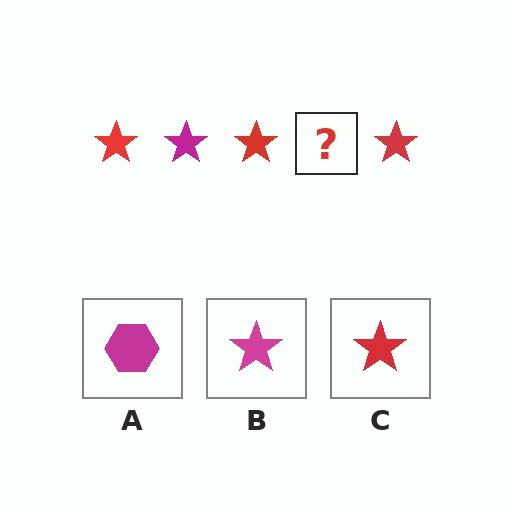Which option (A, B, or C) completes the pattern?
B.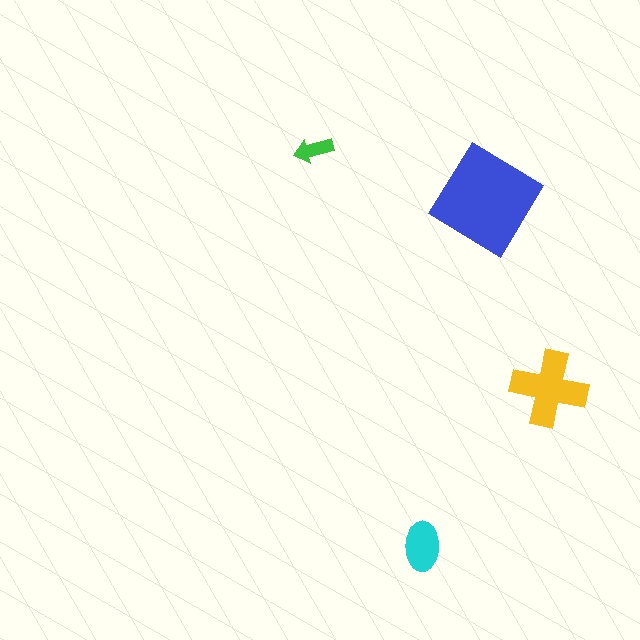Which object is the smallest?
The green arrow.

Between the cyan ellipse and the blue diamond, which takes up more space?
The blue diamond.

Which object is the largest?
The blue diamond.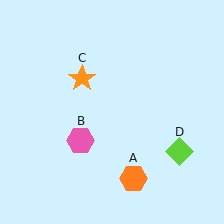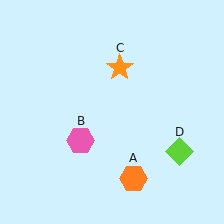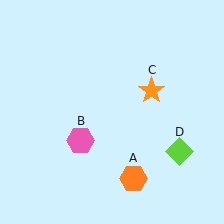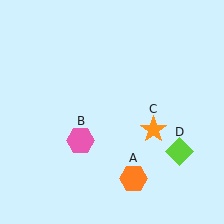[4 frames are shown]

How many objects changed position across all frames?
1 object changed position: orange star (object C).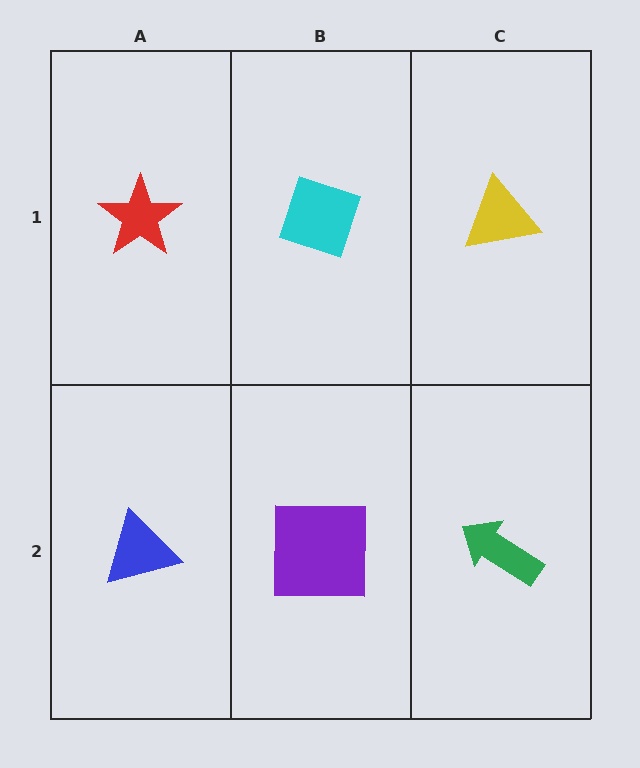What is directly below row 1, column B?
A purple square.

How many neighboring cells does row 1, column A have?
2.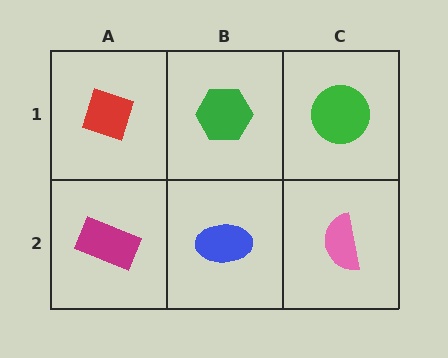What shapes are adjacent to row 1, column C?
A pink semicircle (row 2, column C), a green hexagon (row 1, column B).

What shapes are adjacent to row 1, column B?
A blue ellipse (row 2, column B), a red diamond (row 1, column A), a green circle (row 1, column C).